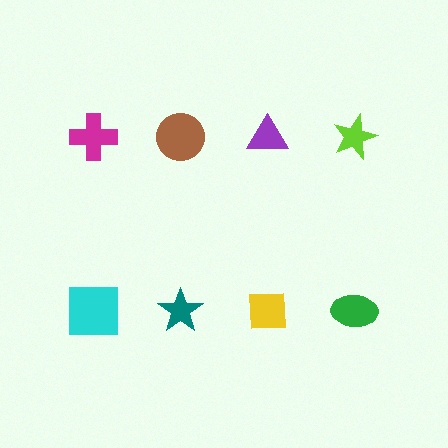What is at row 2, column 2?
A teal star.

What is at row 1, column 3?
A purple triangle.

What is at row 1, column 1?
A magenta cross.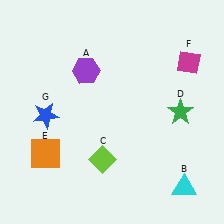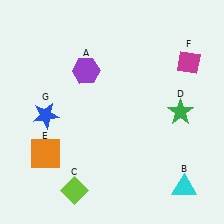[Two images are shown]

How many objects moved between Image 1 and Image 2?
1 object moved between the two images.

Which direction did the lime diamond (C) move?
The lime diamond (C) moved down.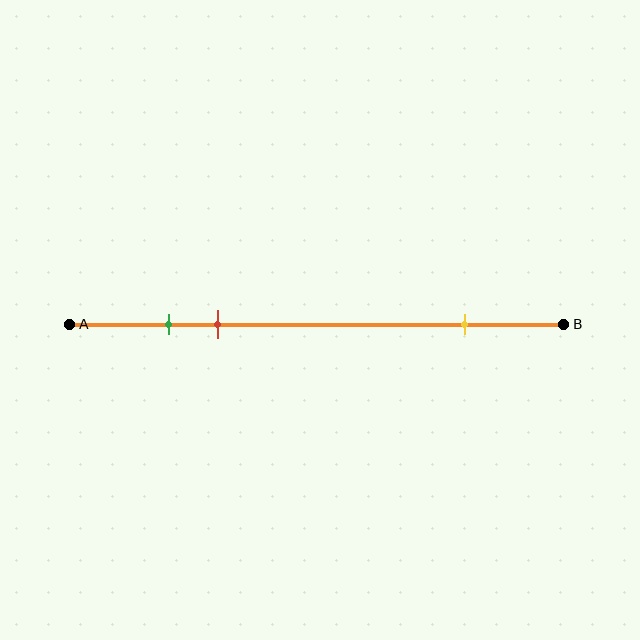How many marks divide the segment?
There are 3 marks dividing the segment.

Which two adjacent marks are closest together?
The green and red marks are the closest adjacent pair.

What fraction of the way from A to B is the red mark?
The red mark is approximately 30% (0.3) of the way from A to B.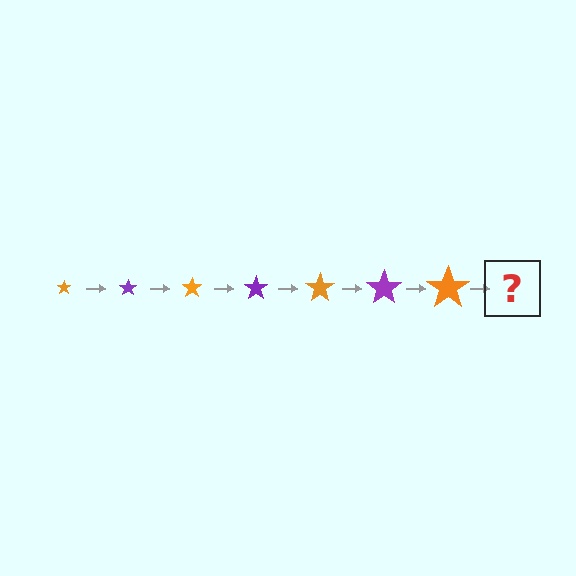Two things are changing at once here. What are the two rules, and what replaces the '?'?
The two rules are that the star grows larger each step and the color cycles through orange and purple. The '?' should be a purple star, larger than the previous one.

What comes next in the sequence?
The next element should be a purple star, larger than the previous one.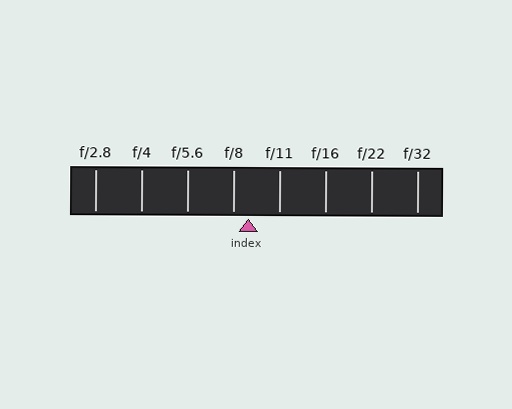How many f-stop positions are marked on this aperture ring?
There are 8 f-stop positions marked.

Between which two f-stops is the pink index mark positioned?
The index mark is between f/8 and f/11.